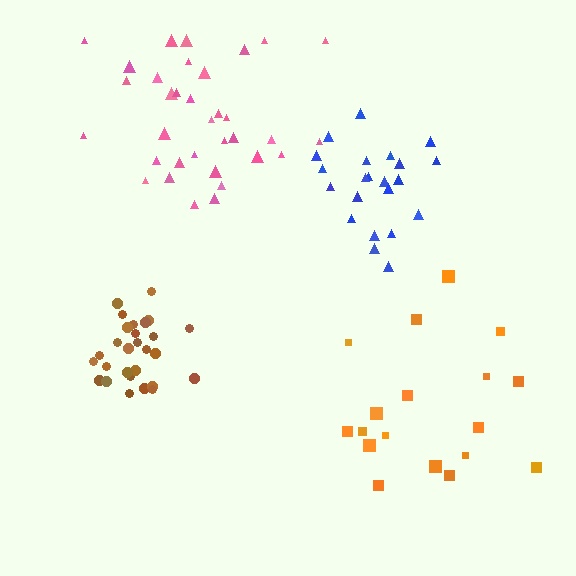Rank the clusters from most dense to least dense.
brown, blue, pink, orange.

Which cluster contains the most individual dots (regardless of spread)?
Pink (34).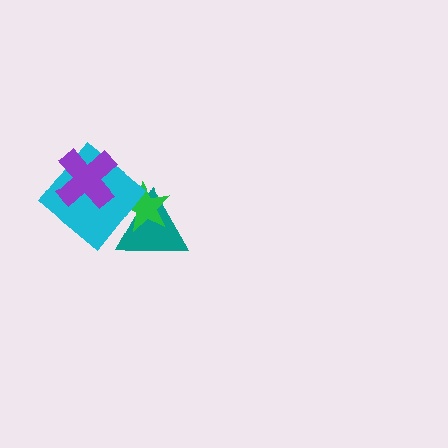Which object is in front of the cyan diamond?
The purple cross is in front of the cyan diamond.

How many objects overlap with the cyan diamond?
3 objects overlap with the cyan diamond.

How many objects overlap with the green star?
2 objects overlap with the green star.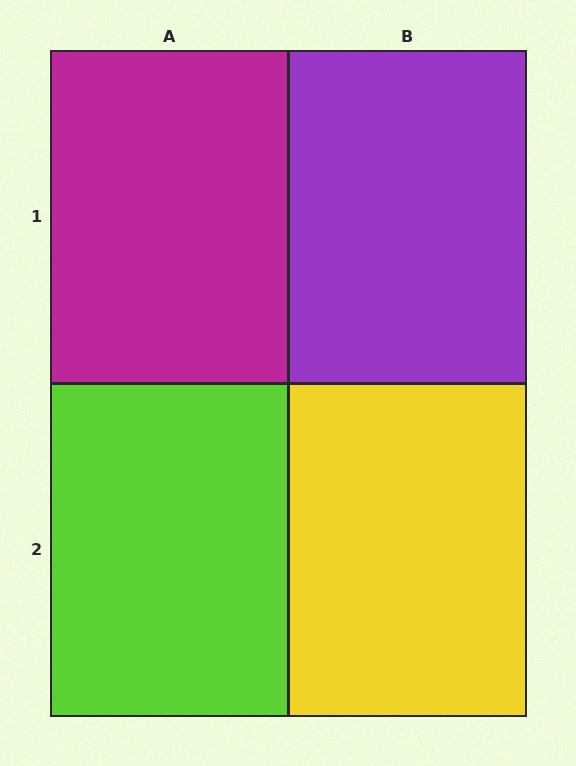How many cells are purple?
1 cell is purple.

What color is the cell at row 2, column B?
Yellow.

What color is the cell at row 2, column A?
Lime.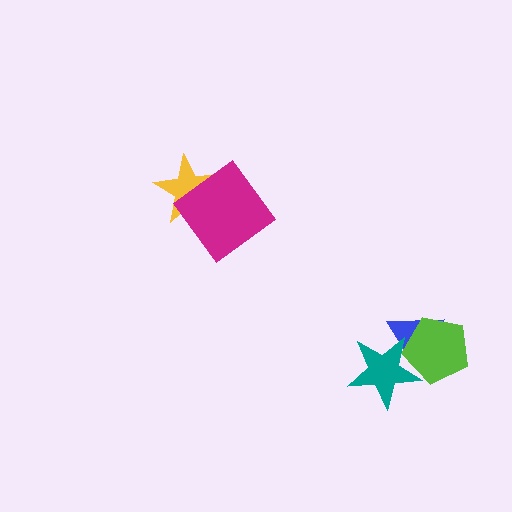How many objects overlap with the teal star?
2 objects overlap with the teal star.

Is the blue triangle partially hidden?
Yes, it is partially covered by another shape.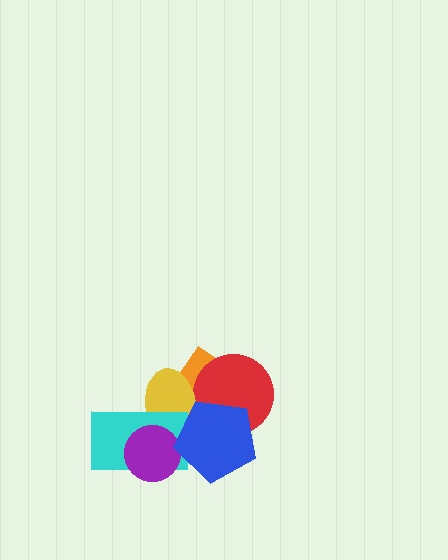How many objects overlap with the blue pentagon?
4 objects overlap with the blue pentagon.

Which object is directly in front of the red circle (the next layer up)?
The yellow ellipse is directly in front of the red circle.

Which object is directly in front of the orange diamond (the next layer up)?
The red circle is directly in front of the orange diamond.